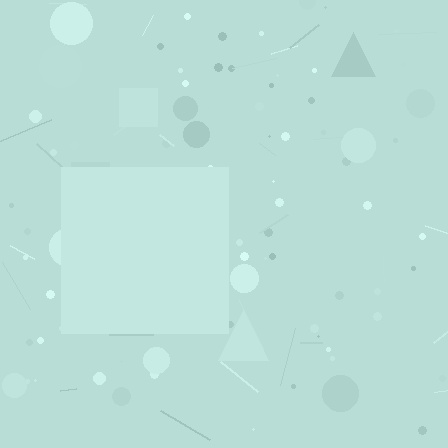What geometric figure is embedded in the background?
A square is embedded in the background.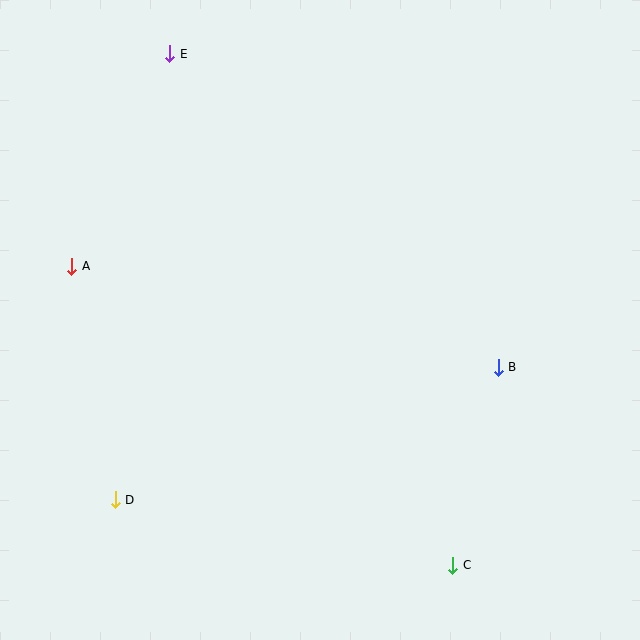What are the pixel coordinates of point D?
Point D is at (115, 500).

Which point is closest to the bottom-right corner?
Point C is closest to the bottom-right corner.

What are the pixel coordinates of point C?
Point C is at (453, 565).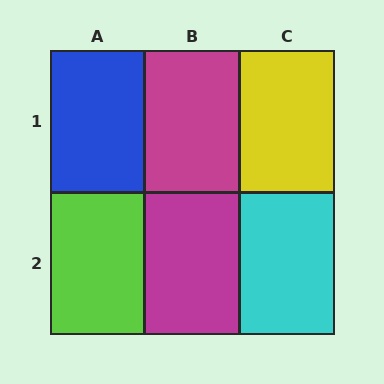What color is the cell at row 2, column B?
Magenta.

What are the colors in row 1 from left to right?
Blue, magenta, yellow.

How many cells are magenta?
2 cells are magenta.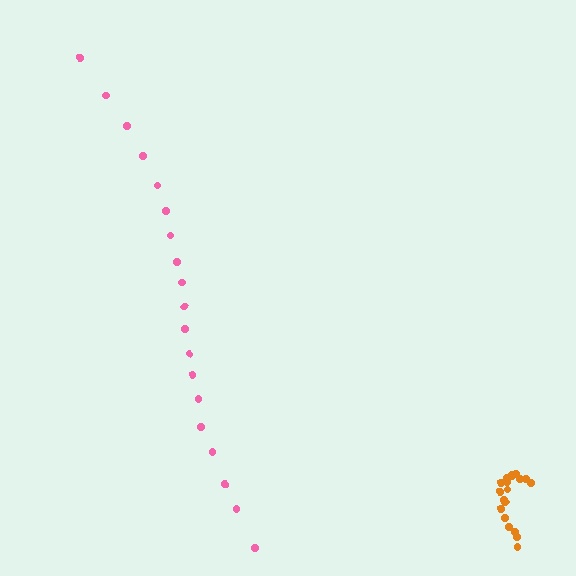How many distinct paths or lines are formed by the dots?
There are 2 distinct paths.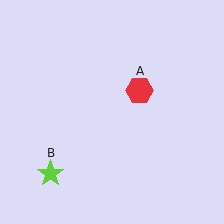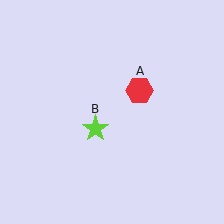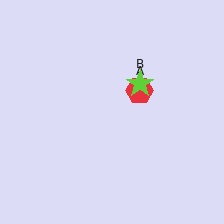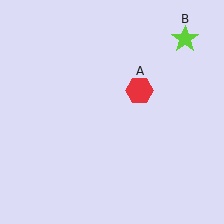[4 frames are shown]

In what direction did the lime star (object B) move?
The lime star (object B) moved up and to the right.